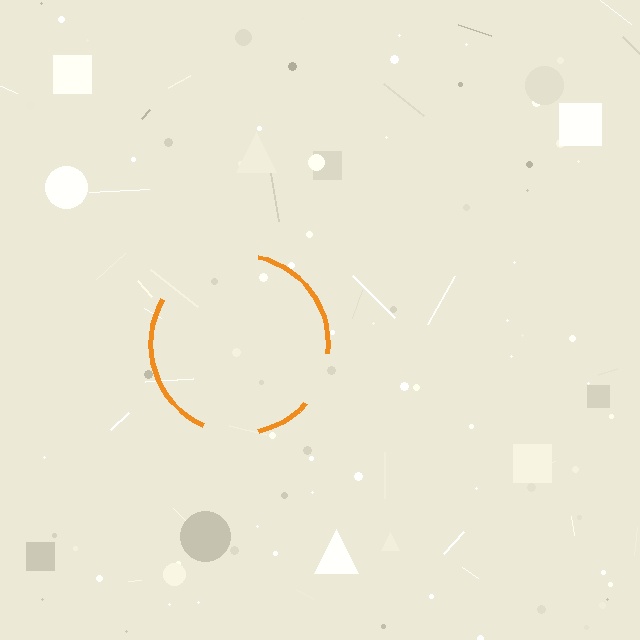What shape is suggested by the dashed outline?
The dashed outline suggests a circle.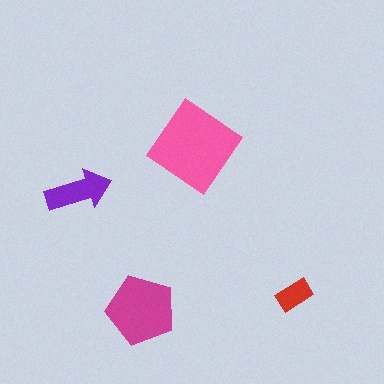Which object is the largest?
The pink diamond.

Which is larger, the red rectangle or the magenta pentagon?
The magenta pentagon.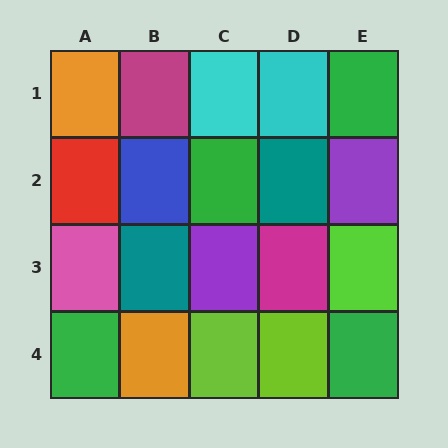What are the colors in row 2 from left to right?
Red, blue, green, teal, purple.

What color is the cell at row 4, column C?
Lime.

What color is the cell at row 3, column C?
Purple.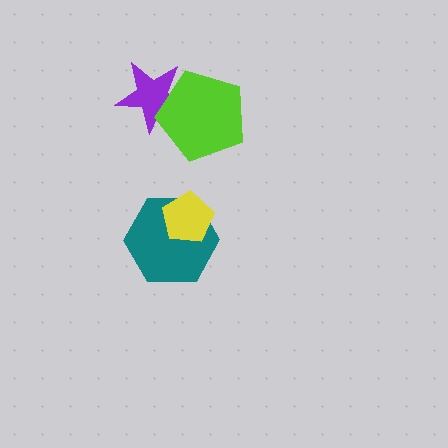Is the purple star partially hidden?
Yes, it is partially covered by another shape.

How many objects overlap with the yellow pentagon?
1 object overlaps with the yellow pentagon.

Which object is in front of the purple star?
The lime pentagon is in front of the purple star.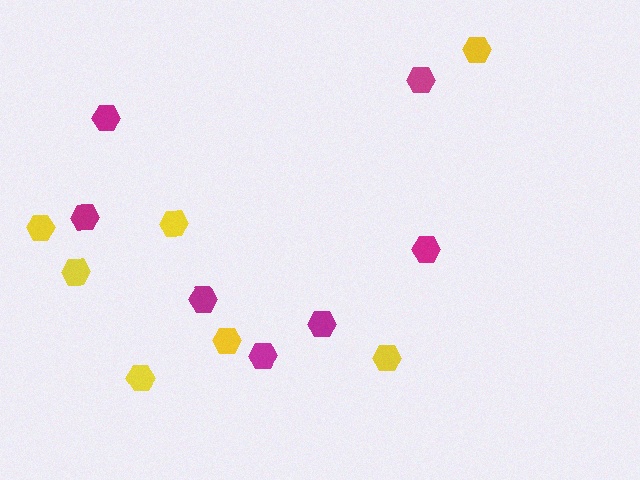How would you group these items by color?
There are 2 groups: one group of magenta hexagons (7) and one group of yellow hexagons (7).